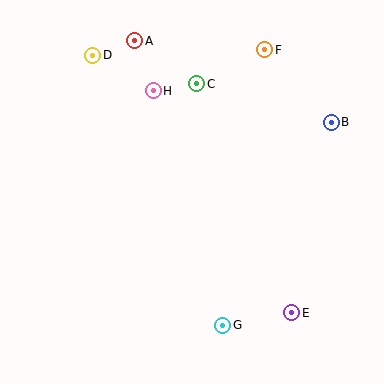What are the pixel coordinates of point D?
Point D is at (93, 55).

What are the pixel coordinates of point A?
Point A is at (135, 41).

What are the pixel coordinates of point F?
Point F is at (265, 50).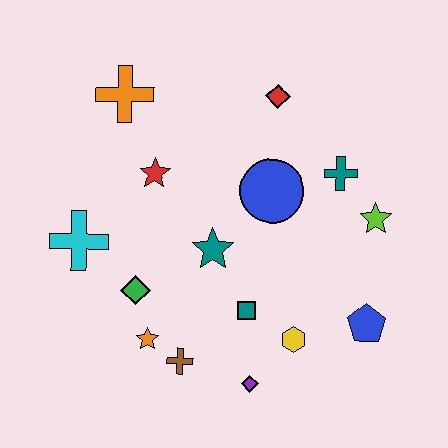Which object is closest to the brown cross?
The orange star is closest to the brown cross.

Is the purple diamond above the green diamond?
No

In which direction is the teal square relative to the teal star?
The teal square is below the teal star.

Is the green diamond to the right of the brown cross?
No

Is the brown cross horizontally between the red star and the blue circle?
Yes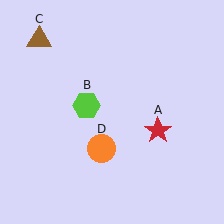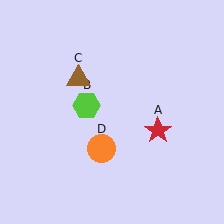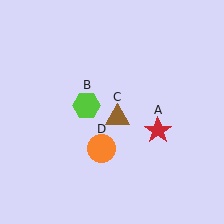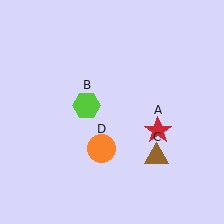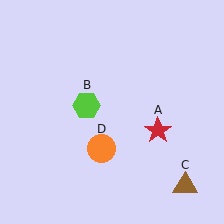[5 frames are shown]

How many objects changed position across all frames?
1 object changed position: brown triangle (object C).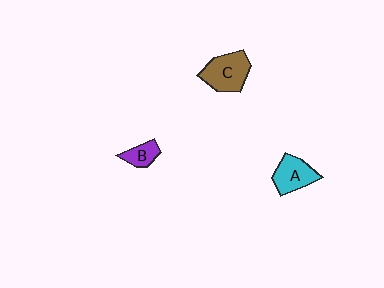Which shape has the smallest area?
Shape B (purple).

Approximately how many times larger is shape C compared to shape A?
Approximately 1.2 times.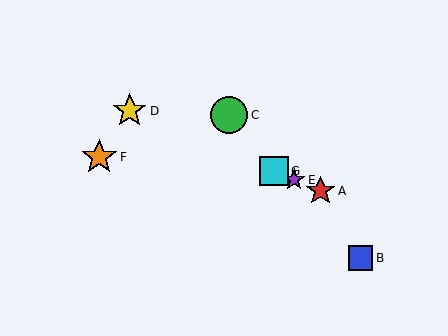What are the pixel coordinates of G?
Object G is at (274, 171).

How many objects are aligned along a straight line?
4 objects (A, D, E, G) are aligned along a straight line.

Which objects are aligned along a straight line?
Objects A, D, E, G are aligned along a straight line.